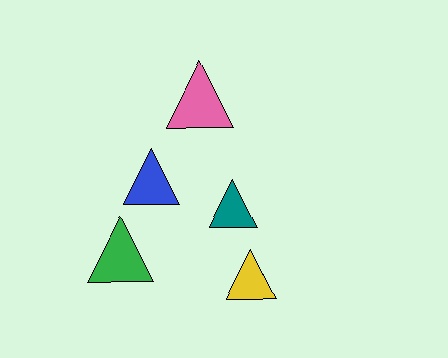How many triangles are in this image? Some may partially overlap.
There are 5 triangles.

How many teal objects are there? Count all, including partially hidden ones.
There is 1 teal object.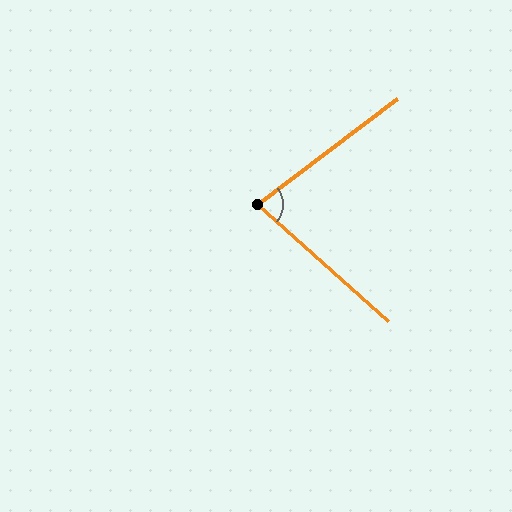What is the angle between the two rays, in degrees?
Approximately 79 degrees.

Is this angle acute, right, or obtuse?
It is acute.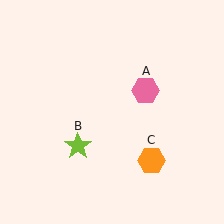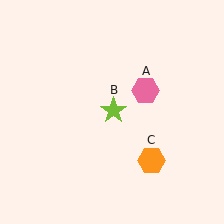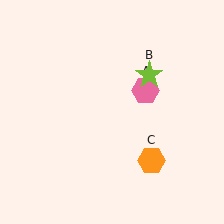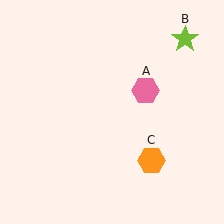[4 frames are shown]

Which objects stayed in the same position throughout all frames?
Pink hexagon (object A) and orange hexagon (object C) remained stationary.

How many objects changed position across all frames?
1 object changed position: lime star (object B).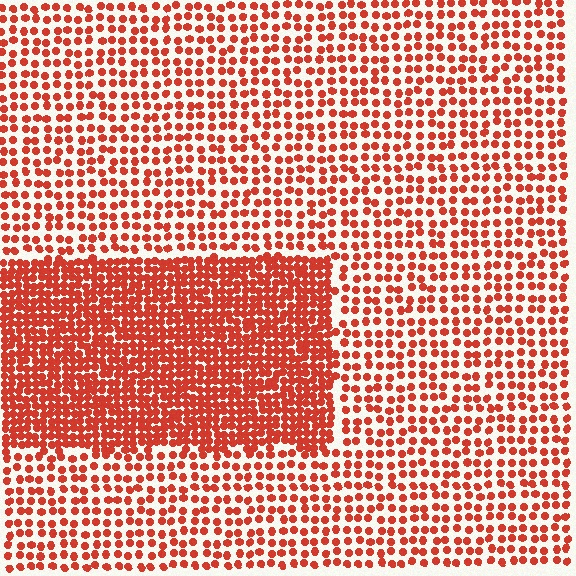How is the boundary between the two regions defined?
The boundary is defined by a change in element density (approximately 2.1x ratio). All elements are the same color, size, and shape.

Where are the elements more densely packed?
The elements are more densely packed inside the rectangle boundary.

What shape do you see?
I see a rectangle.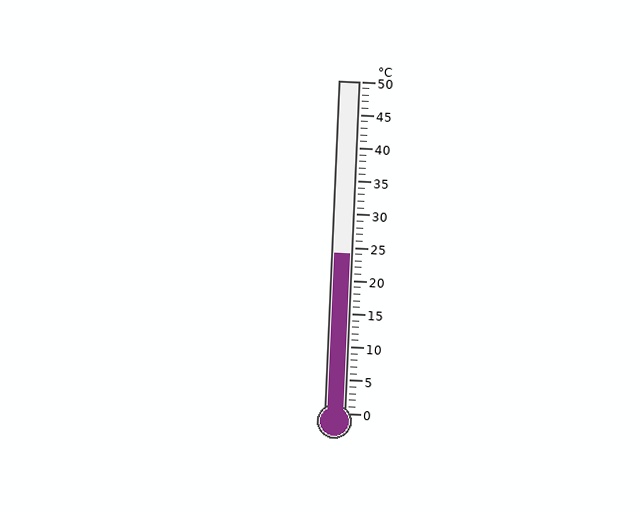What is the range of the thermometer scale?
The thermometer scale ranges from 0°C to 50°C.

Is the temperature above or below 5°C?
The temperature is above 5°C.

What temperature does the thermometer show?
The thermometer shows approximately 24°C.